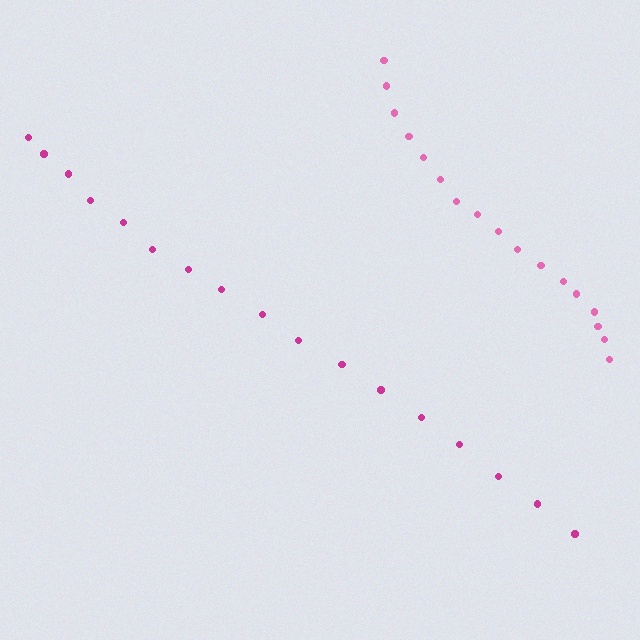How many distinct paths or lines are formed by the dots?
There are 2 distinct paths.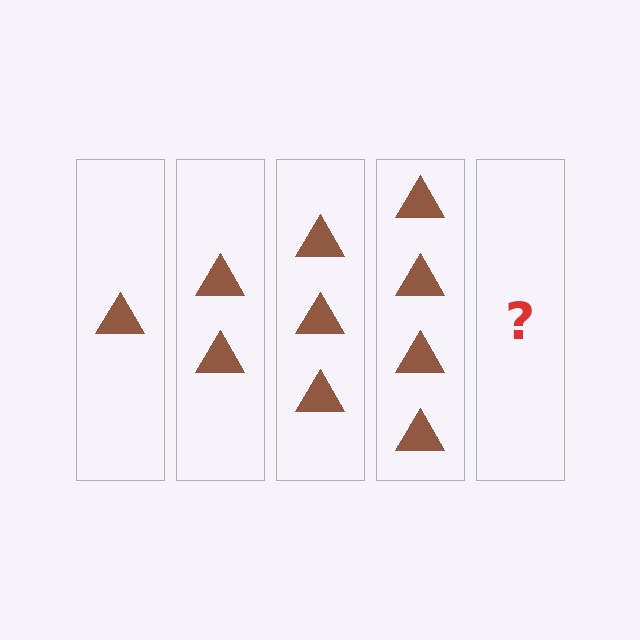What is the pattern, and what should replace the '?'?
The pattern is that each step adds one more triangle. The '?' should be 5 triangles.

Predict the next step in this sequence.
The next step is 5 triangles.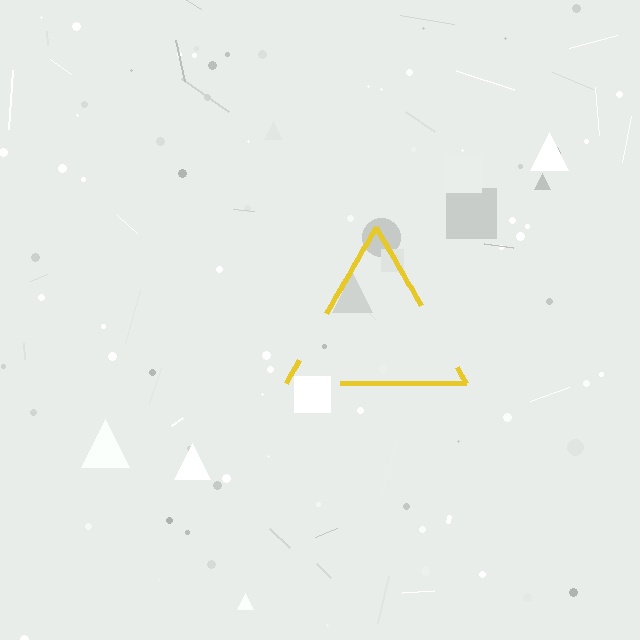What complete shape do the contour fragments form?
The contour fragments form a triangle.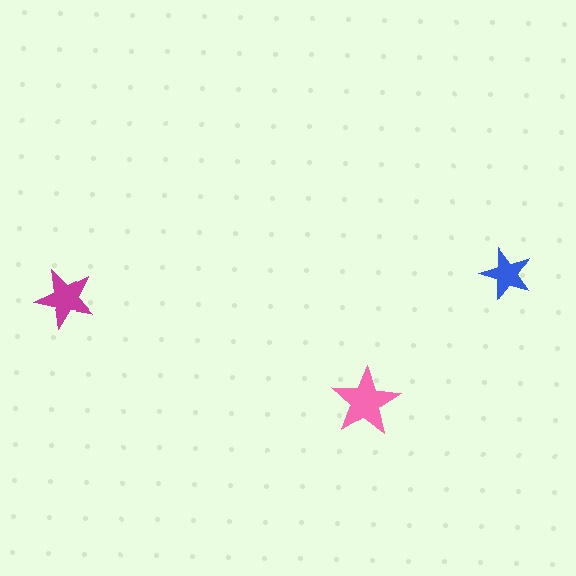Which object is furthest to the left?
The magenta star is leftmost.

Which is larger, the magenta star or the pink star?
The pink one.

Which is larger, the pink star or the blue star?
The pink one.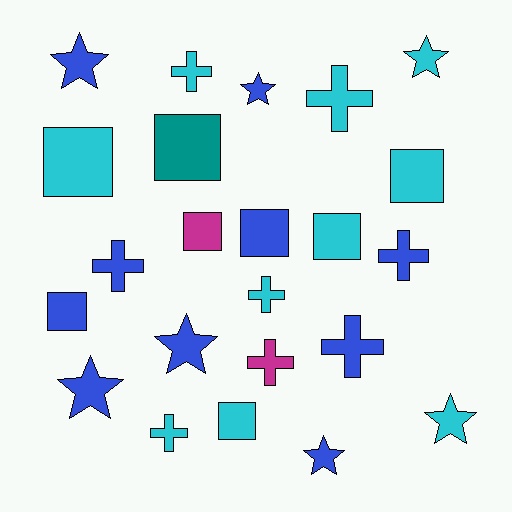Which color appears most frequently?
Cyan, with 10 objects.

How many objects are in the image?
There are 23 objects.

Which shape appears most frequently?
Square, with 8 objects.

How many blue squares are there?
There are 2 blue squares.